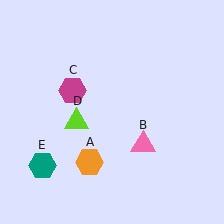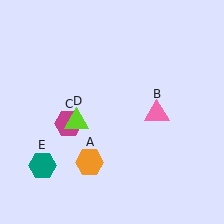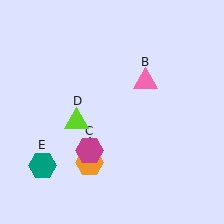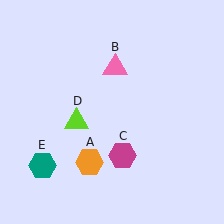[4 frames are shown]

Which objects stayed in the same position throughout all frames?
Orange hexagon (object A) and lime triangle (object D) and teal hexagon (object E) remained stationary.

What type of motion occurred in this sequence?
The pink triangle (object B), magenta hexagon (object C) rotated counterclockwise around the center of the scene.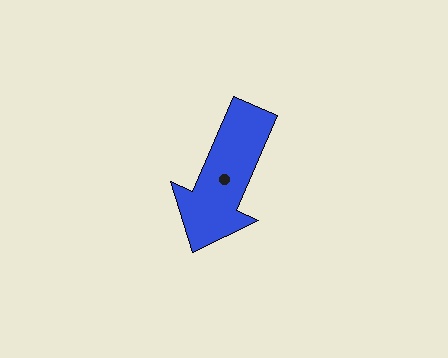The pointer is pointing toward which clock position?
Roughly 7 o'clock.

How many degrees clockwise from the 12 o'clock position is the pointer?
Approximately 204 degrees.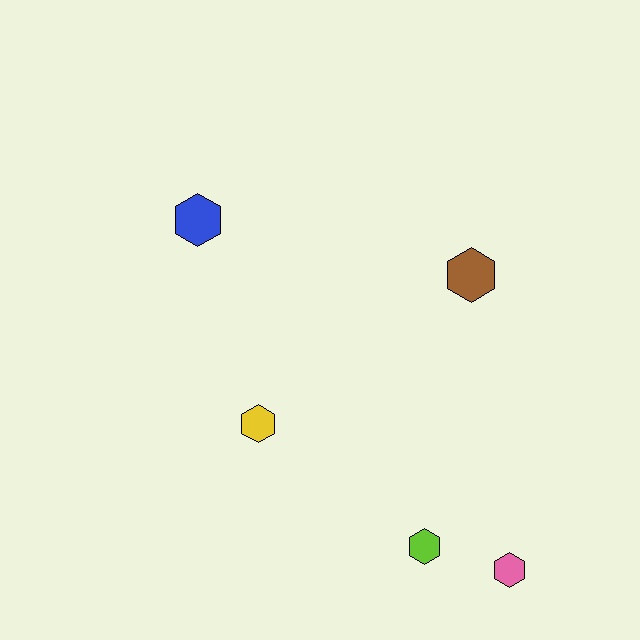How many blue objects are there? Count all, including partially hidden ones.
There is 1 blue object.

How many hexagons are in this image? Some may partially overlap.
There are 5 hexagons.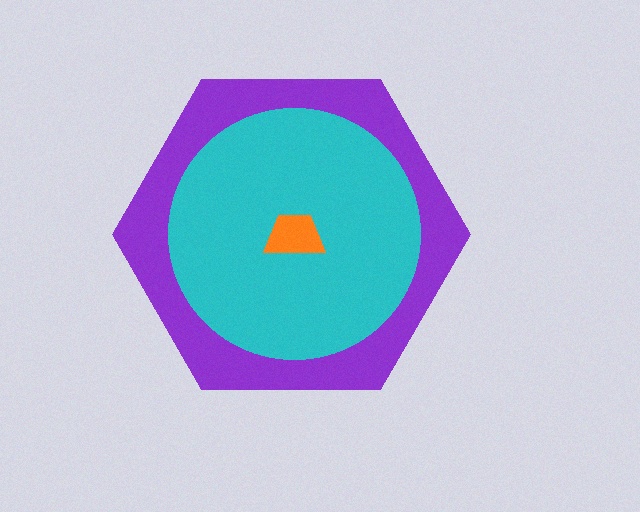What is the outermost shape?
The purple hexagon.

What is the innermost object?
The orange trapezoid.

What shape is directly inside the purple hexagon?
The cyan circle.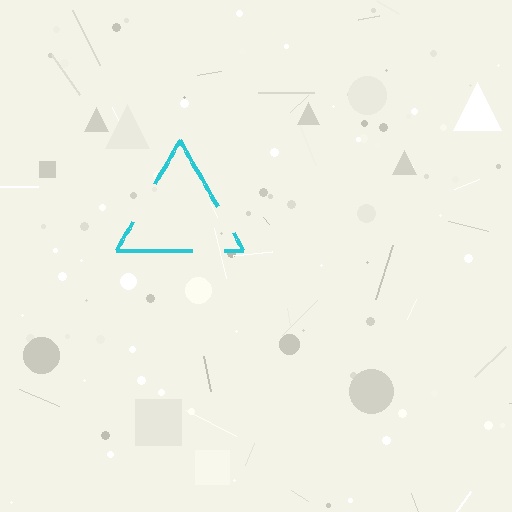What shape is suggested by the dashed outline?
The dashed outline suggests a triangle.